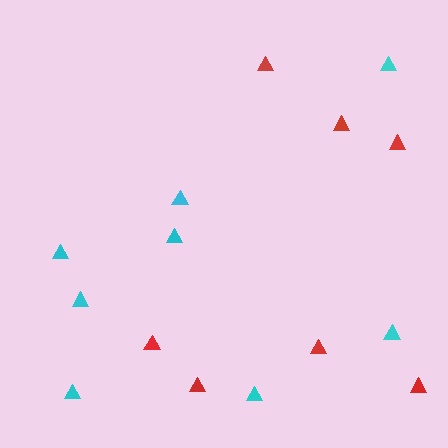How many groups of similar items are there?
There are 2 groups: one group of red triangles (7) and one group of cyan triangles (8).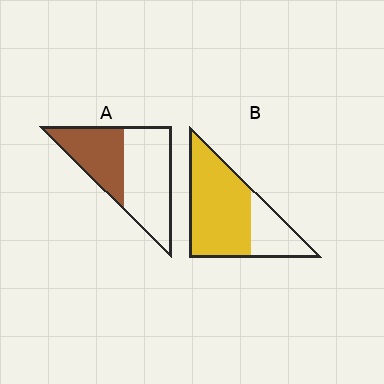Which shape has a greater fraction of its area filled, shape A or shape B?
Shape B.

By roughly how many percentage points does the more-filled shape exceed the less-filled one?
By roughly 30 percentage points (B over A).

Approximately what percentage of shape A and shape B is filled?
A is approximately 40% and B is approximately 70%.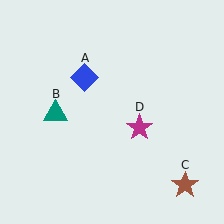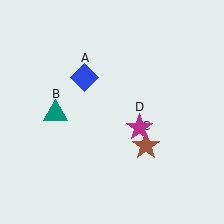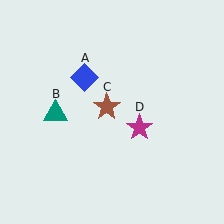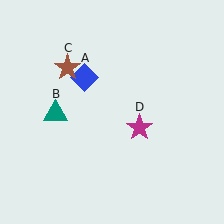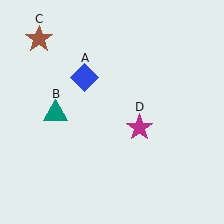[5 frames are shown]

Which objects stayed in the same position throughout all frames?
Blue diamond (object A) and teal triangle (object B) and magenta star (object D) remained stationary.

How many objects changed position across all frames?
1 object changed position: brown star (object C).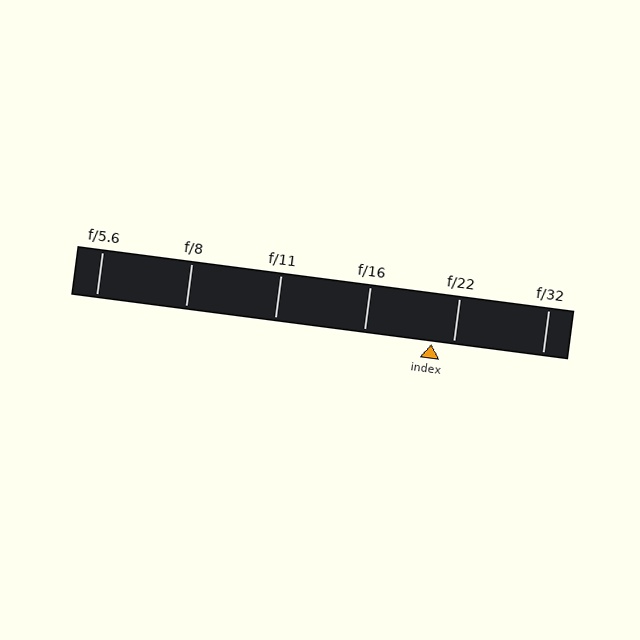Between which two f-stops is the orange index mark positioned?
The index mark is between f/16 and f/22.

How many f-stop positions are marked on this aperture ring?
There are 6 f-stop positions marked.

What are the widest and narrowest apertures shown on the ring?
The widest aperture shown is f/5.6 and the narrowest is f/32.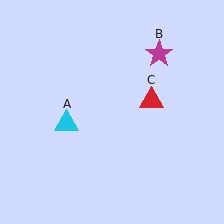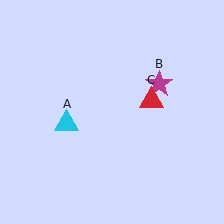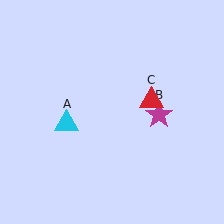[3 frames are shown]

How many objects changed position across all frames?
1 object changed position: magenta star (object B).